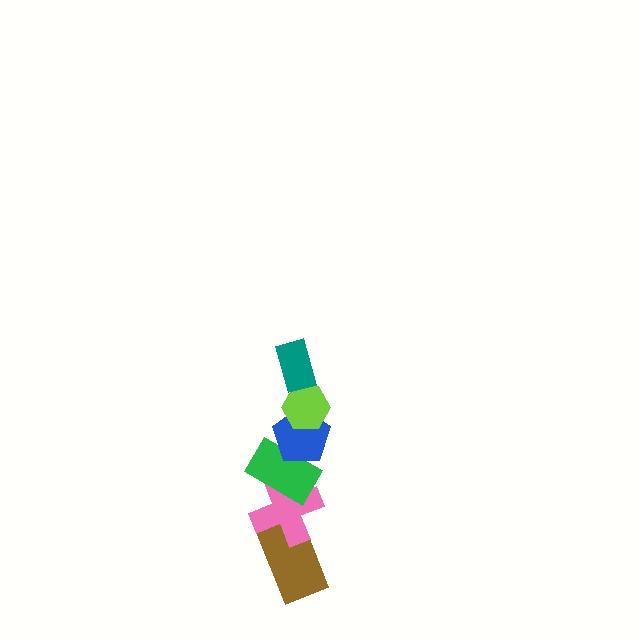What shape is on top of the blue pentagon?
The lime hexagon is on top of the blue pentagon.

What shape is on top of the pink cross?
The green rectangle is on top of the pink cross.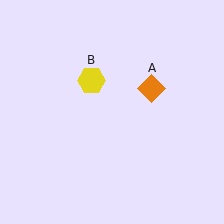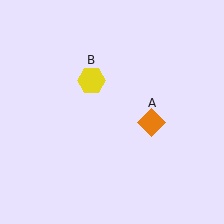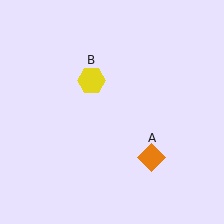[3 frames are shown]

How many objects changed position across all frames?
1 object changed position: orange diamond (object A).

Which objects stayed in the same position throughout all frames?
Yellow hexagon (object B) remained stationary.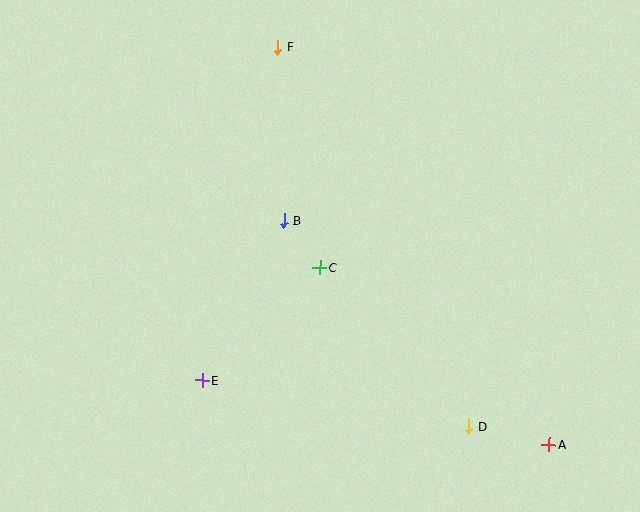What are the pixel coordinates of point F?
Point F is at (278, 47).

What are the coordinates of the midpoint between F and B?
The midpoint between F and B is at (281, 134).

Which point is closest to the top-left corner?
Point F is closest to the top-left corner.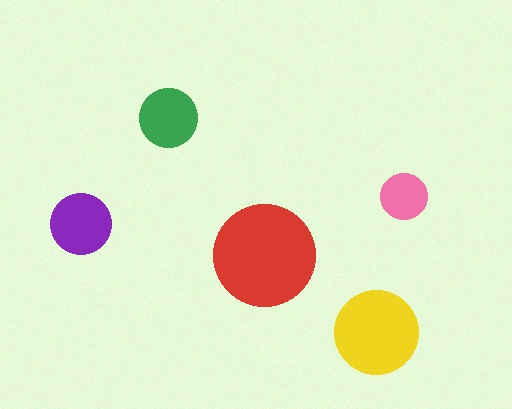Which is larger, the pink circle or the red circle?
The red one.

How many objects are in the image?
There are 5 objects in the image.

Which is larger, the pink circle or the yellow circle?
The yellow one.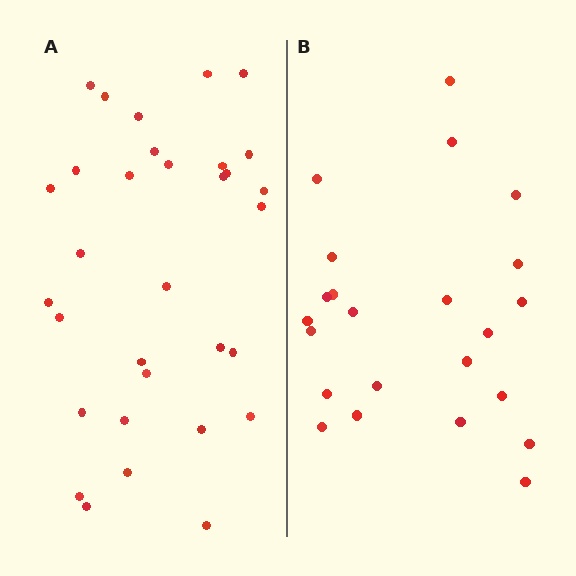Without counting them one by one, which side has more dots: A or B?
Region A (the left region) has more dots.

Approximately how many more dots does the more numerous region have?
Region A has roughly 8 or so more dots than region B.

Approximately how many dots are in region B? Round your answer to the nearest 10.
About 20 dots. (The exact count is 23, which rounds to 20.)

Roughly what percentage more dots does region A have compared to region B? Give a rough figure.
About 40% more.